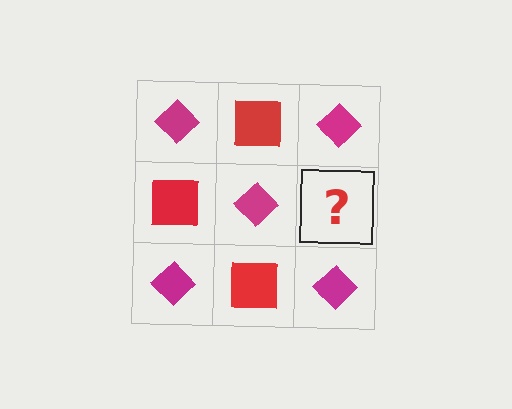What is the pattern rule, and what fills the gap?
The rule is that it alternates magenta diamond and red square in a checkerboard pattern. The gap should be filled with a red square.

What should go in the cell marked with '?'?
The missing cell should contain a red square.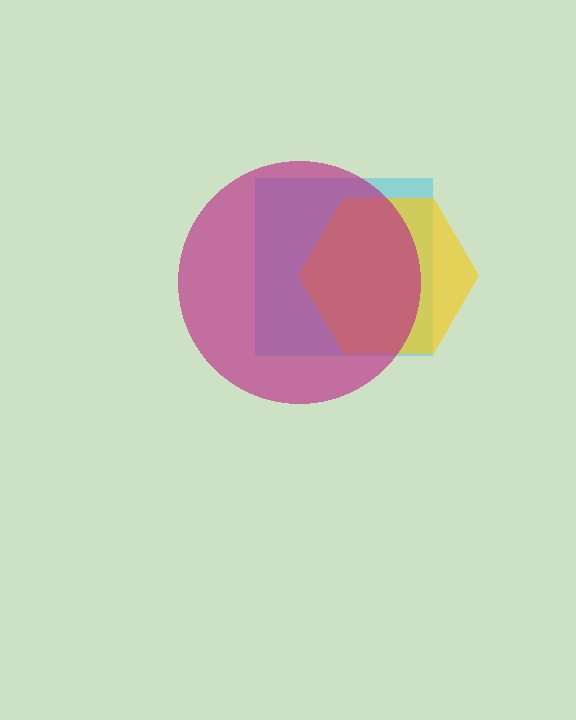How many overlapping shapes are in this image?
There are 3 overlapping shapes in the image.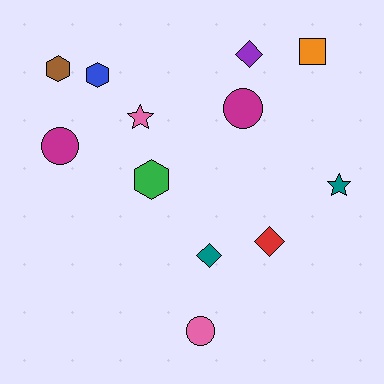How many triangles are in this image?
There are no triangles.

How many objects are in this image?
There are 12 objects.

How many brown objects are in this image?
There is 1 brown object.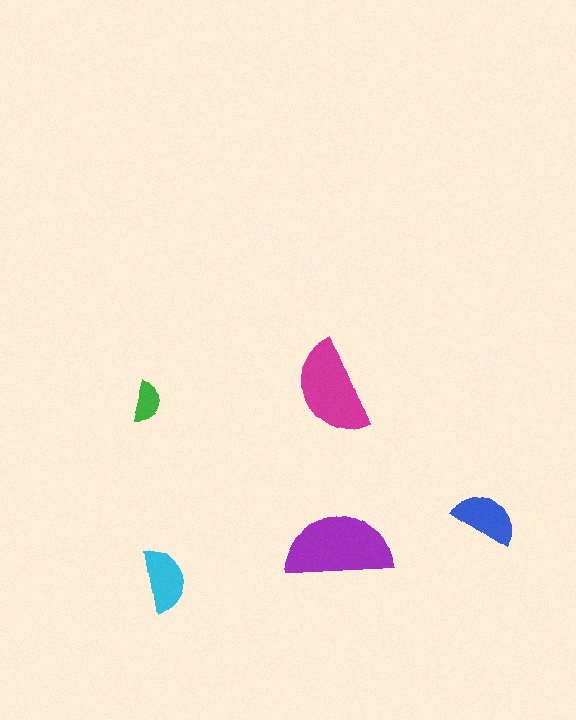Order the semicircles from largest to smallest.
the purple one, the magenta one, the blue one, the cyan one, the green one.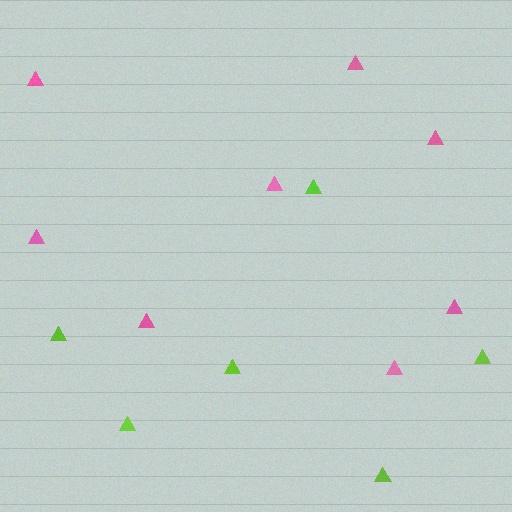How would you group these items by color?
There are 2 groups: one group of pink triangles (8) and one group of lime triangles (6).